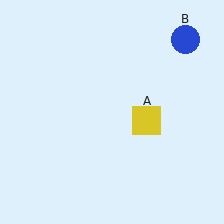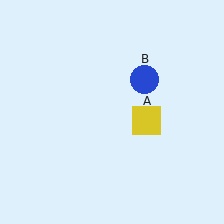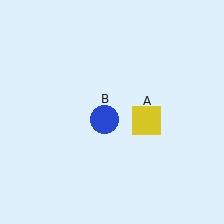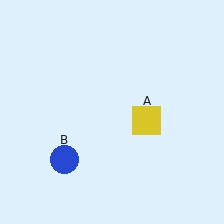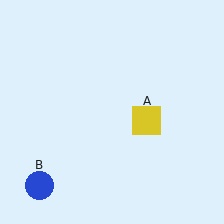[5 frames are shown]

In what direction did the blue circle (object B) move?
The blue circle (object B) moved down and to the left.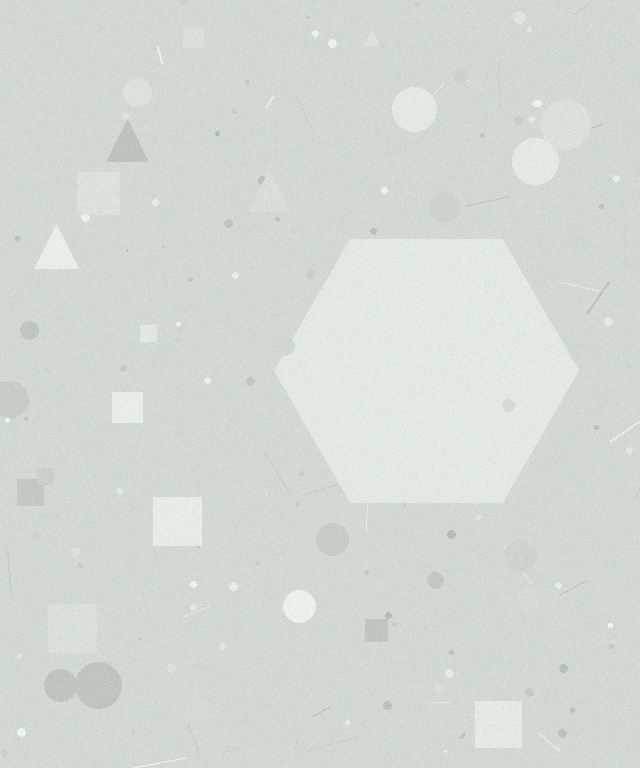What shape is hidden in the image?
A hexagon is hidden in the image.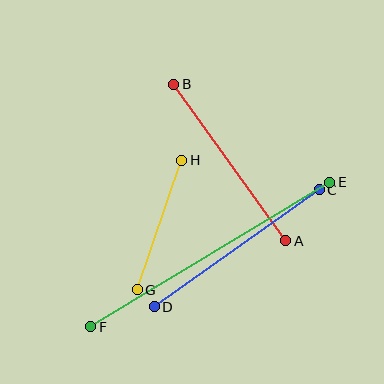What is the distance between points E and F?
The distance is approximately 279 pixels.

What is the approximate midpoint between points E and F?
The midpoint is at approximately (210, 255) pixels.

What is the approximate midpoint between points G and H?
The midpoint is at approximately (159, 225) pixels.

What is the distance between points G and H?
The distance is approximately 137 pixels.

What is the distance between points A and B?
The distance is approximately 193 pixels.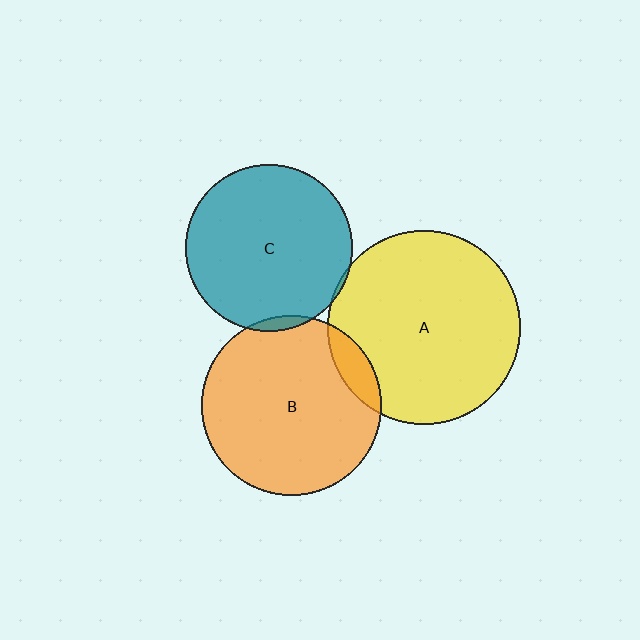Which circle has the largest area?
Circle A (yellow).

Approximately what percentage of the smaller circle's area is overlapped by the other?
Approximately 10%.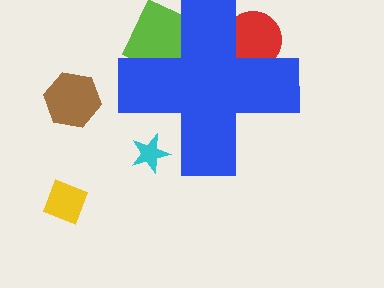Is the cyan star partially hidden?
Yes, the cyan star is partially hidden behind the blue cross.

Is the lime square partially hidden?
Yes, the lime square is partially hidden behind the blue cross.